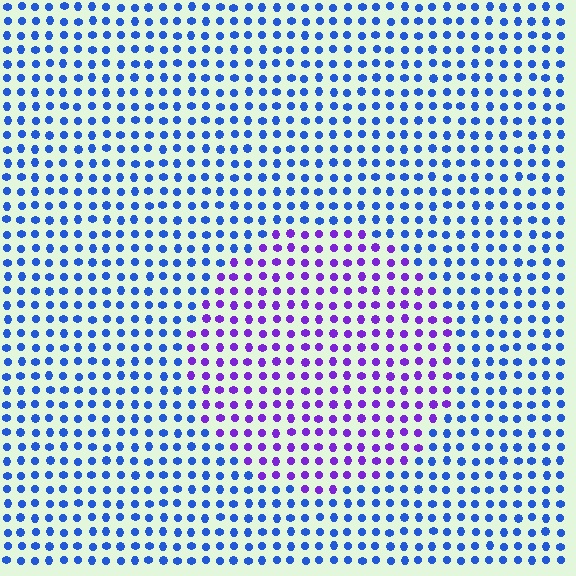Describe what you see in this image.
The image is filled with small blue elements in a uniform arrangement. A circle-shaped region is visible where the elements are tinted to a slightly different hue, forming a subtle color boundary.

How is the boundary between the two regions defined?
The boundary is defined purely by a slight shift in hue (about 49 degrees). Spacing, size, and orientation are identical on both sides.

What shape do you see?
I see a circle.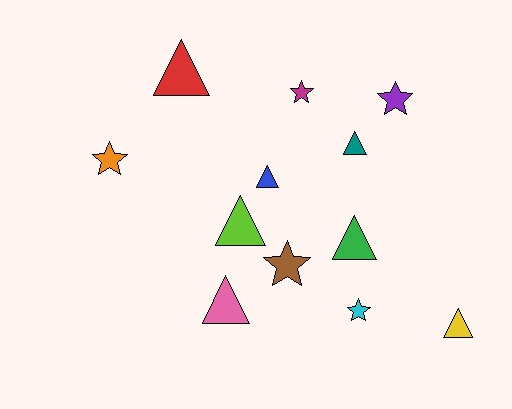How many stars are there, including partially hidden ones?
There are 5 stars.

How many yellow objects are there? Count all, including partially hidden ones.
There is 1 yellow object.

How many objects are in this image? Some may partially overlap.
There are 12 objects.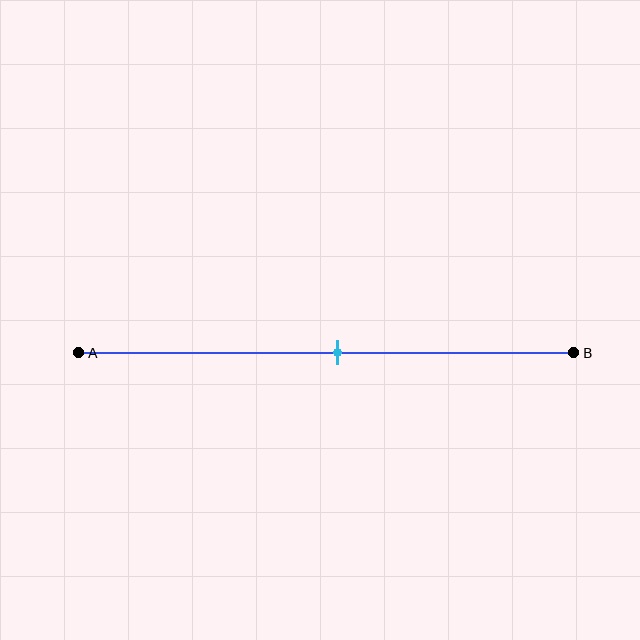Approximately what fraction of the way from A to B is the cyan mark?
The cyan mark is approximately 50% of the way from A to B.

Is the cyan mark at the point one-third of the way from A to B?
No, the mark is at about 50% from A, not at the 33% one-third point.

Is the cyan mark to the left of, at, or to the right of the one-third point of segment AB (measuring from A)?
The cyan mark is to the right of the one-third point of segment AB.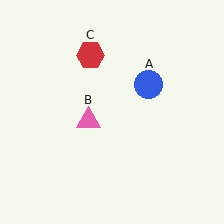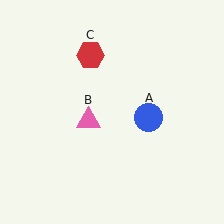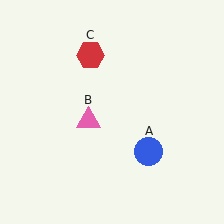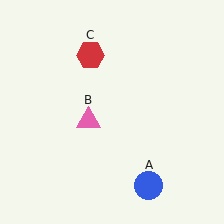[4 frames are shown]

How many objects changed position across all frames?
1 object changed position: blue circle (object A).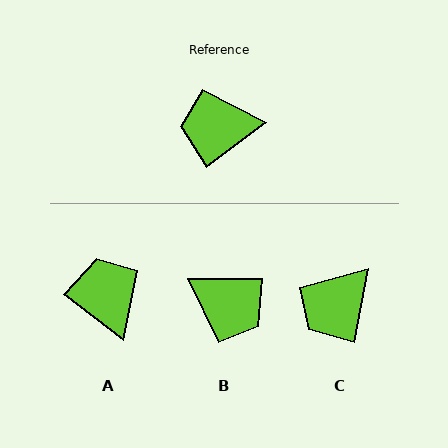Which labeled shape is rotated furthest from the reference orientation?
B, about 143 degrees away.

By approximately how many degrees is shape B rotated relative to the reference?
Approximately 143 degrees counter-clockwise.